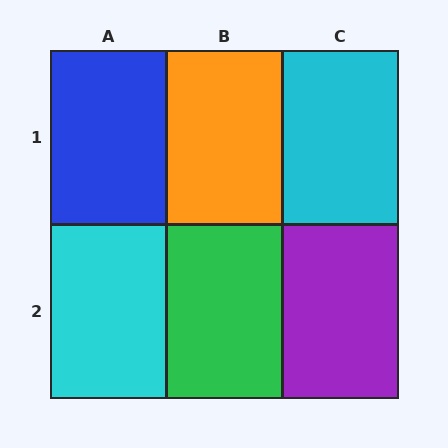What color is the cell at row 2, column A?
Cyan.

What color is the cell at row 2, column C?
Purple.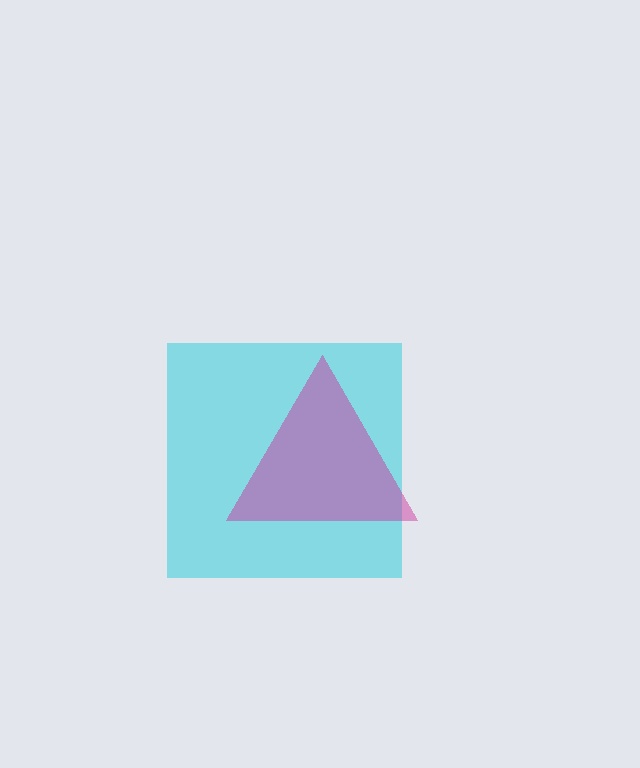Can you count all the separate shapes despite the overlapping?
Yes, there are 2 separate shapes.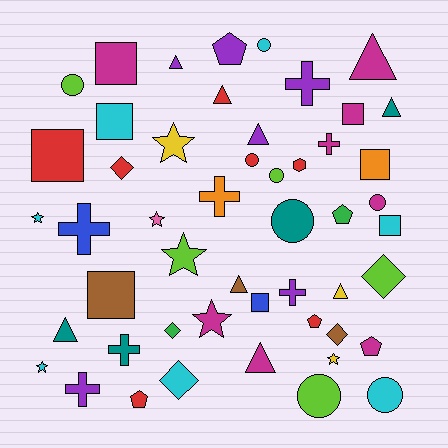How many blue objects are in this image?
There are 2 blue objects.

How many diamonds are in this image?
There are 5 diamonds.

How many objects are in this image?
There are 50 objects.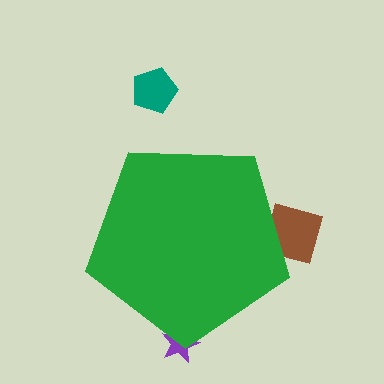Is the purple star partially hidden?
Yes, the purple star is partially hidden behind the green pentagon.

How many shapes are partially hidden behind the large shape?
2 shapes are partially hidden.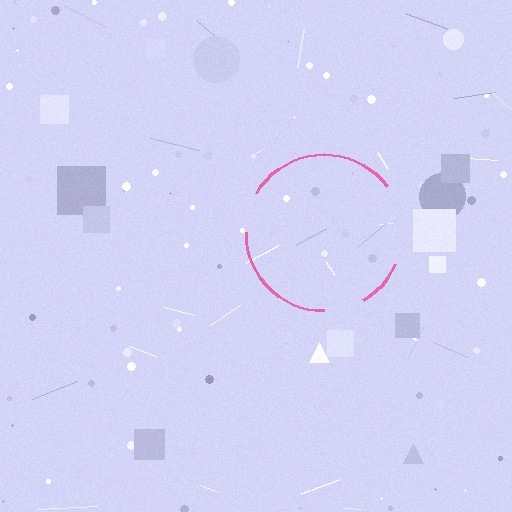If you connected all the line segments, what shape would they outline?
They would outline a circle.